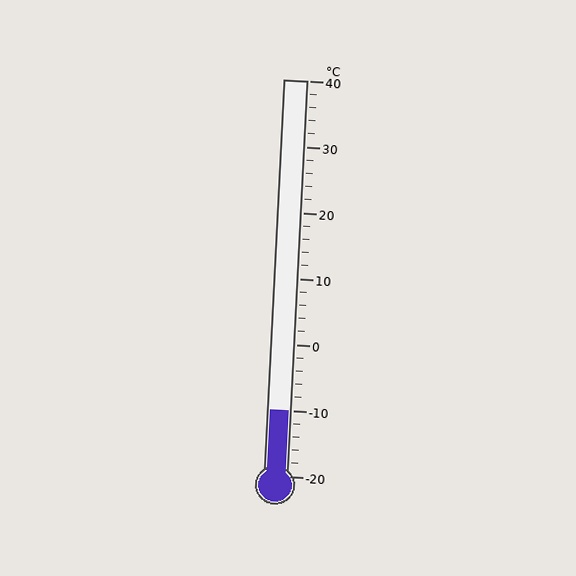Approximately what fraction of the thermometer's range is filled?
The thermometer is filled to approximately 15% of its range.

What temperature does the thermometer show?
The thermometer shows approximately -10°C.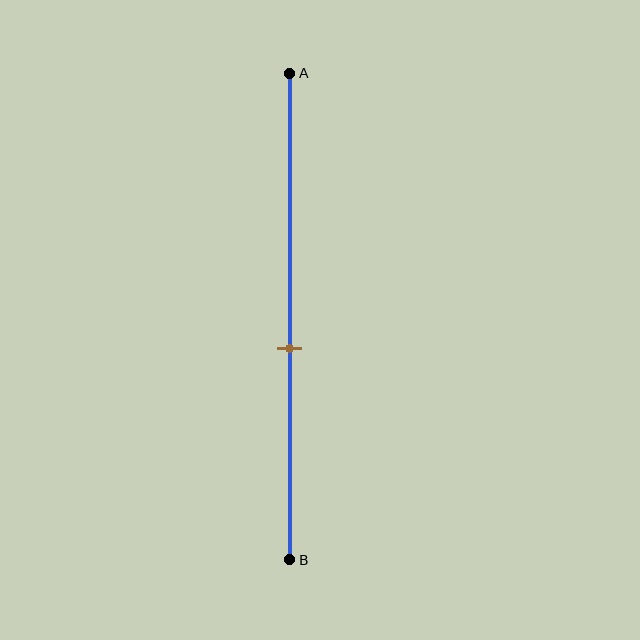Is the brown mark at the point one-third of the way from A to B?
No, the mark is at about 55% from A, not at the 33% one-third point.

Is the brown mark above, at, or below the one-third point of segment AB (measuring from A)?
The brown mark is below the one-third point of segment AB.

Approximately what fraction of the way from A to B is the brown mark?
The brown mark is approximately 55% of the way from A to B.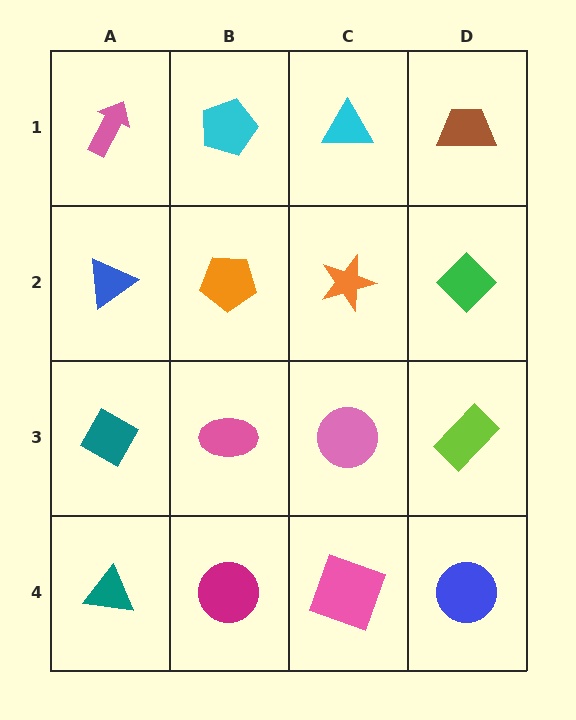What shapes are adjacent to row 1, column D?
A green diamond (row 2, column D), a cyan triangle (row 1, column C).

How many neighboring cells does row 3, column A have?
3.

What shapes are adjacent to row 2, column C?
A cyan triangle (row 1, column C), a pink circle (row 3, column C), an orange pentagon (row 2, column B), a green diamond (row 2, column D).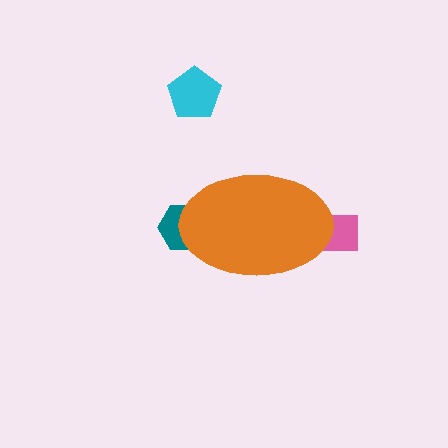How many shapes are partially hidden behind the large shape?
2 shapes are partially hidden.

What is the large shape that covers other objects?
An orange ellipse.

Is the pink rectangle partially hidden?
Yes, the pink rectangle is partially hidden behind the orange ellipse.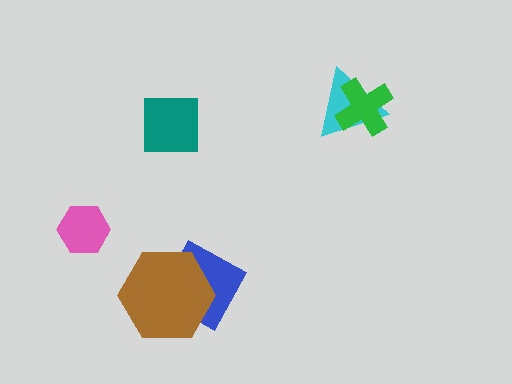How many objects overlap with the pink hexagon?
0 objects overlap with the pink hexagon.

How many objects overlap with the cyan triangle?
1 object overlaps with the cyan triangle.